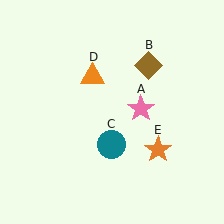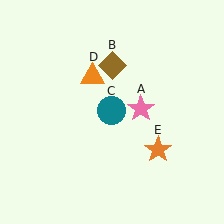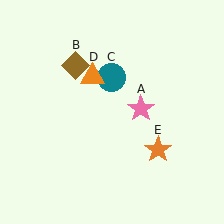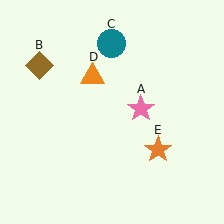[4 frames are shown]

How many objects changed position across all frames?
2 objects changed position: brown diamond (object B), teal circle (object C).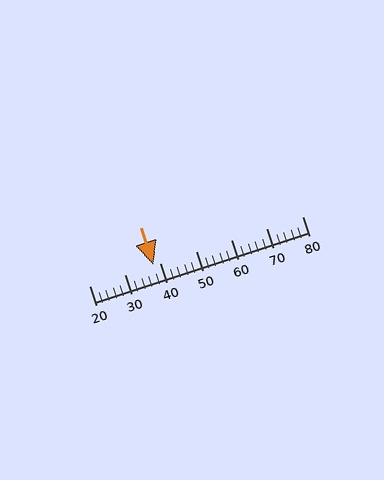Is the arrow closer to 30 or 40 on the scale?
The arrow is closer to 40.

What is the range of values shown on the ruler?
The ruler shows values from 20 to 80.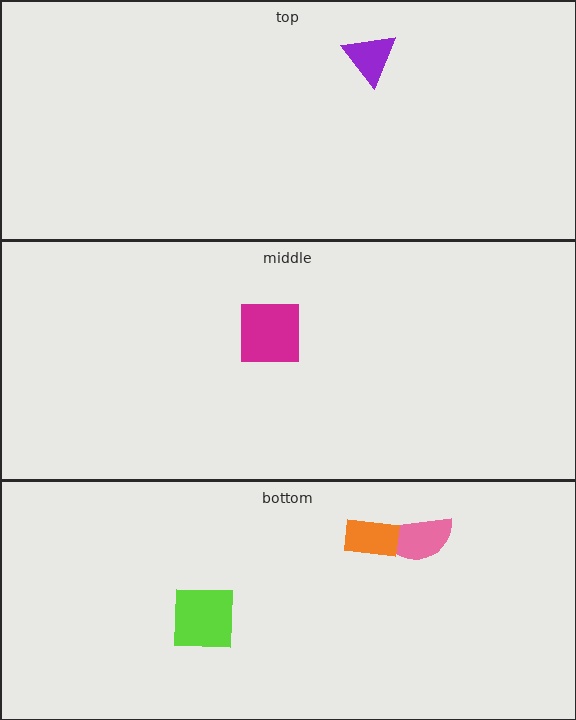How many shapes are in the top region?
1.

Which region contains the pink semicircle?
The bottom region.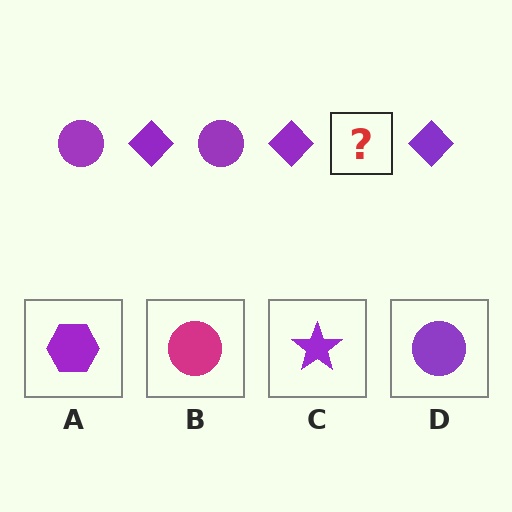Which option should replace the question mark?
Option D.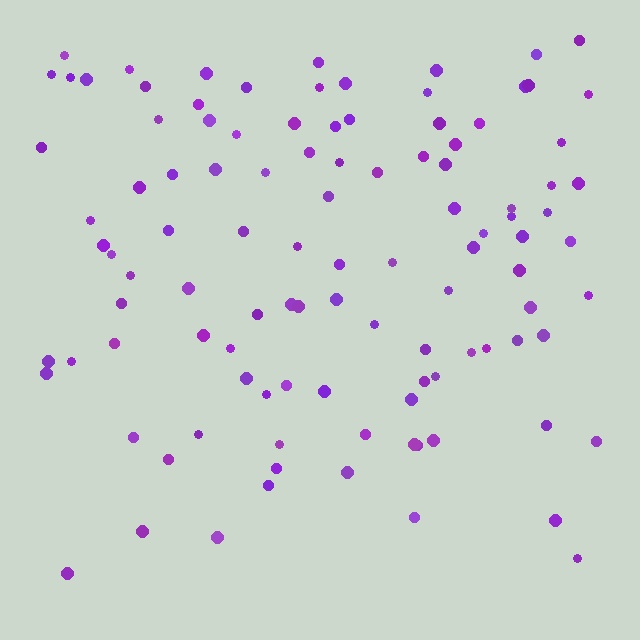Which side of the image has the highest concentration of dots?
The top.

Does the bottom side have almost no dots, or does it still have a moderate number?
Still a moderate number, just noticeably fewer than the top.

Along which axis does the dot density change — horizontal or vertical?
Vertical.